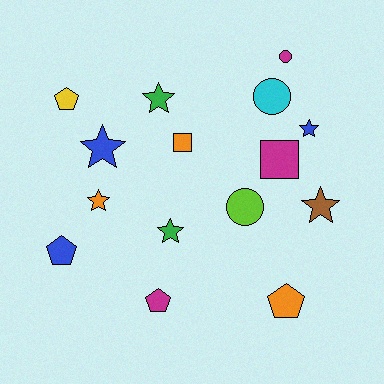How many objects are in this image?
There are 15 objects.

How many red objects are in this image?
There are no red objects.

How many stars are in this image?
There are 6 stars.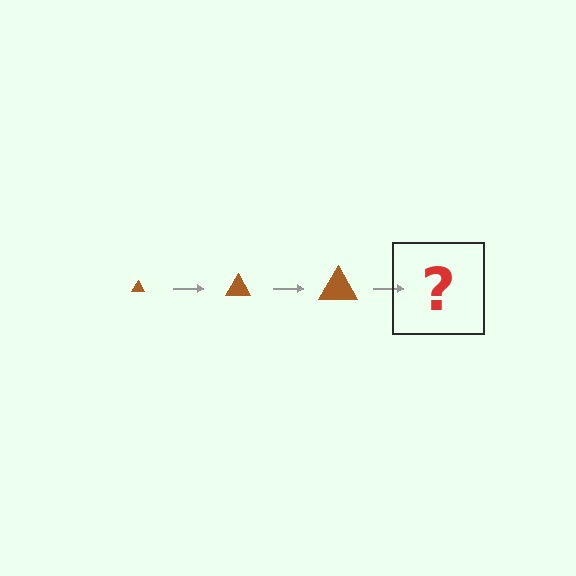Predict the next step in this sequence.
The next step is a brown triangle, larger than the previous one.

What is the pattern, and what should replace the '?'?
The pattern is that the triangle gets progressively larger each step. The '?' should be a brown triangle, larger than the previous one.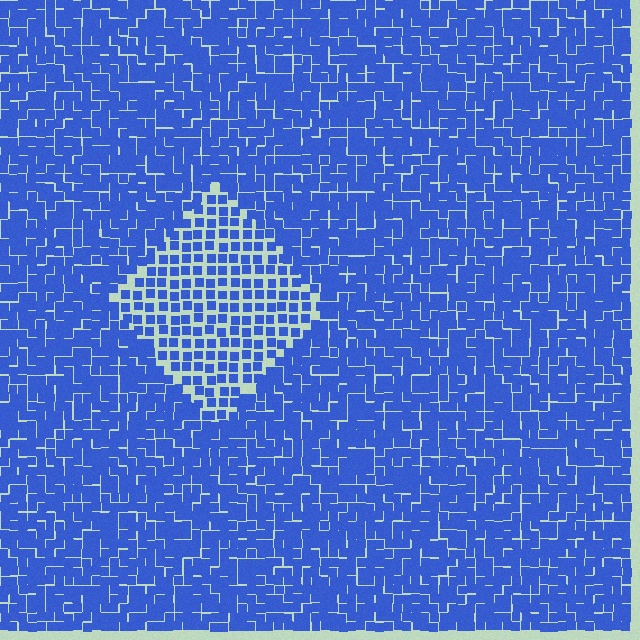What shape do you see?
I see a diamond.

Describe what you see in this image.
The image contains small blue elements arranged at two different densities. A diamond-shaped region is visible where the elements are less densely packed than the surrounding area.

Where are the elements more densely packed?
The elements are more densely packed outside the diamond boundary.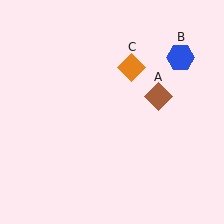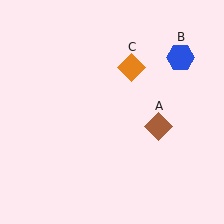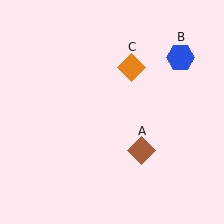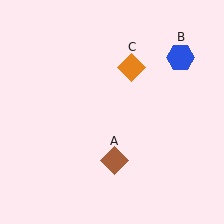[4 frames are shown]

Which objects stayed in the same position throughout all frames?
Blue hexagon (object B) and orange diamond (object C) remained stationary.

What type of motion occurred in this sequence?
The brown diamond (object A) rotated clockwise around the center of the scene.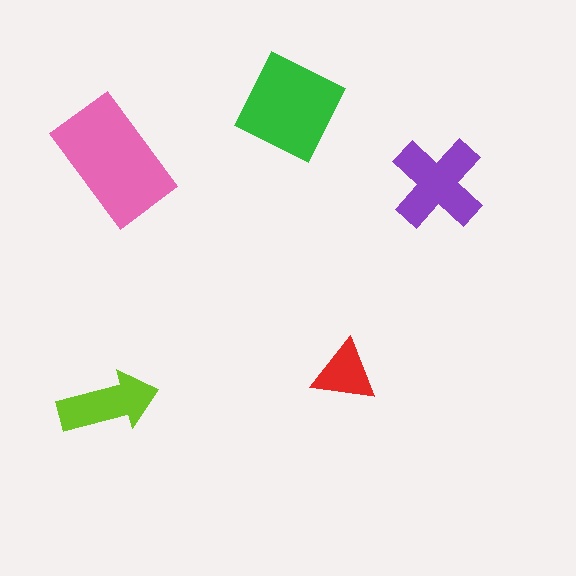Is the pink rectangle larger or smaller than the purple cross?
Larger.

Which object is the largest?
The pink rectangle.